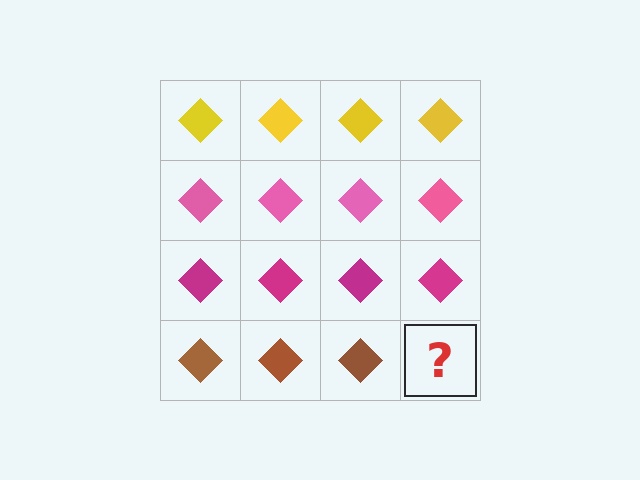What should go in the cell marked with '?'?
The missing cell should contain a brown diamond.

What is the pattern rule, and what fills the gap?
The rule is that each row has a consistent color. The gap should be filled with a brown diamond.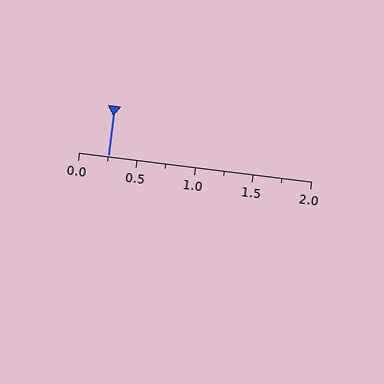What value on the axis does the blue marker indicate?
The marker indicates approximately 0.25.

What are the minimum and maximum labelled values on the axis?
The axis runs from 0.0 to 2.0.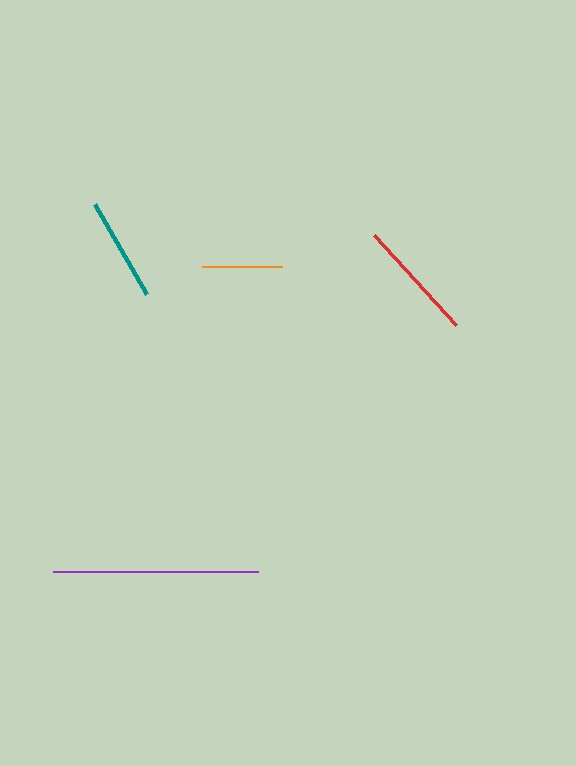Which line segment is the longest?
The purple line is the longest at approximately 204 pixels.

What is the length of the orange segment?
The orange segment is approximately 80 pixels long.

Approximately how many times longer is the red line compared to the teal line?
The red line is approximately 1.2 times the length of the teal line.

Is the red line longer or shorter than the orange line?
The red line is longer than the orange line.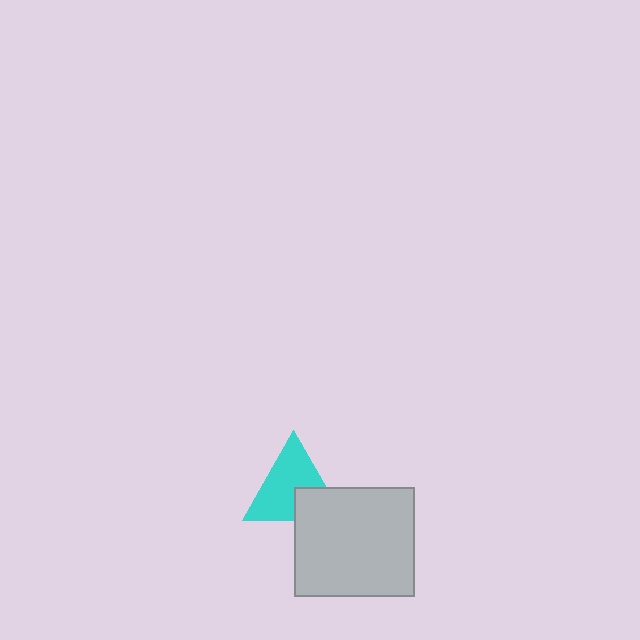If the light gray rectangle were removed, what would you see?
You would see the complete cyan triangle.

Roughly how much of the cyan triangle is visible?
Most of it is visible (roughly 70%).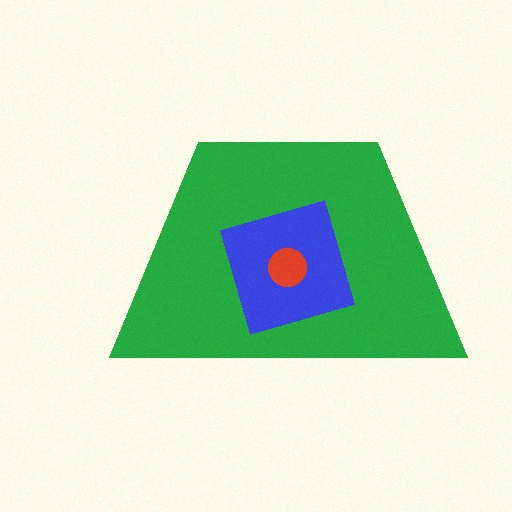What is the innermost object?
The red circle.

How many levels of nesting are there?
3.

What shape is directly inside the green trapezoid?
The blue diamond.